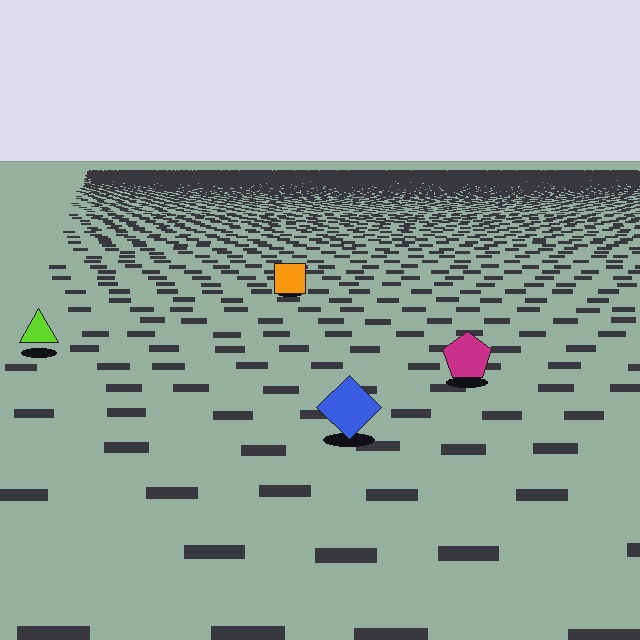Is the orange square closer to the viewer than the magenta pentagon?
No. The magenta pentagon is closer — you can tell from the texture gradient: the ground texture is coarser near it.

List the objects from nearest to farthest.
From nearest to farthest: the blue diamond, the magenta pentagon, the lime triangle, the orange square.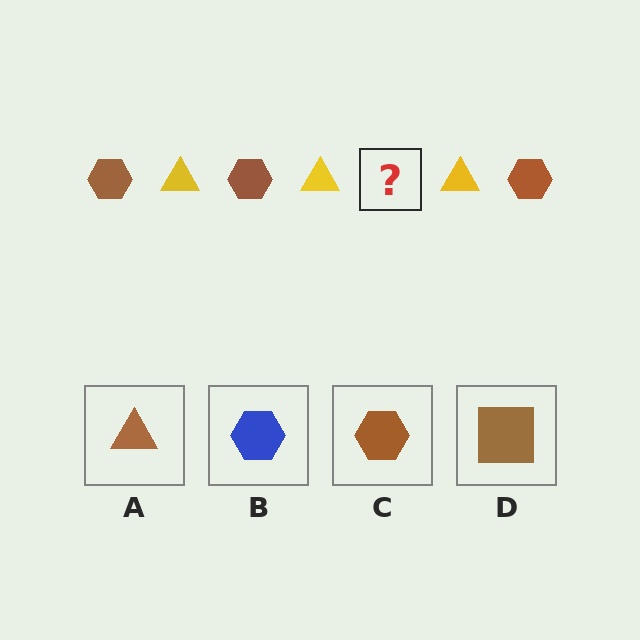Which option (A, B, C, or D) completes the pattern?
C.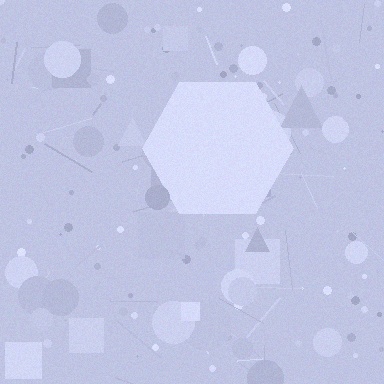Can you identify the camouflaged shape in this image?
The camouflaged shape is a hexagon.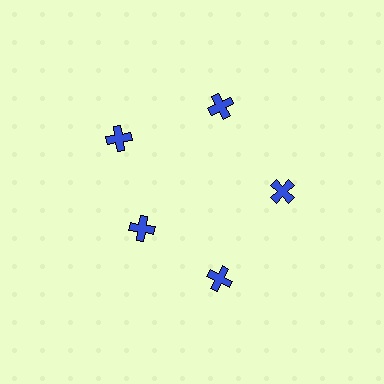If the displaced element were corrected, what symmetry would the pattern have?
It would have 5-fold rotational symmetry — the pattern would map onto itself every 72 degrees.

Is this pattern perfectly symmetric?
No. The 5 blue crosses are arranged in a ring, but one element near the 8 o'clock position is pulled inward toward the center, breaking the 5-fold rotational symmetry.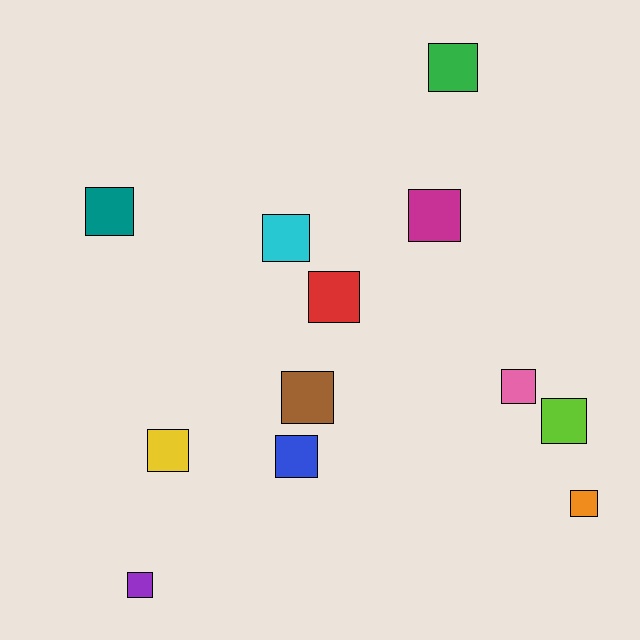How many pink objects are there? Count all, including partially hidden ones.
There is 1 pink object.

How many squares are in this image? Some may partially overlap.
There are 12 squares.